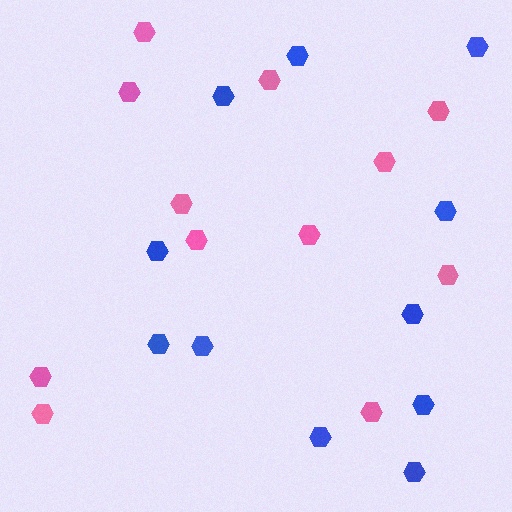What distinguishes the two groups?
There are 2 groups: one group of blue hexagons (11) and one group of pink hexagons (12).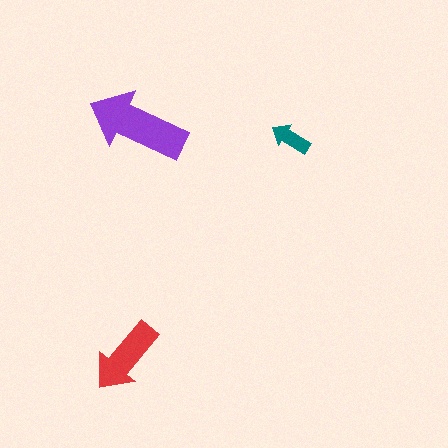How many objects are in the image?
There are 3 objects in the image.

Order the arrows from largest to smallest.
the purple one, the red one, the teal one.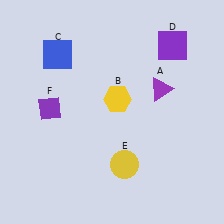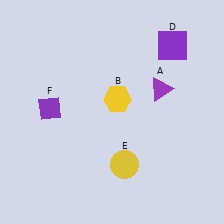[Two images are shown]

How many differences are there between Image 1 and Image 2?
There is 1 difference between the two images.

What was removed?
The blue square (C) was removed in Image 2.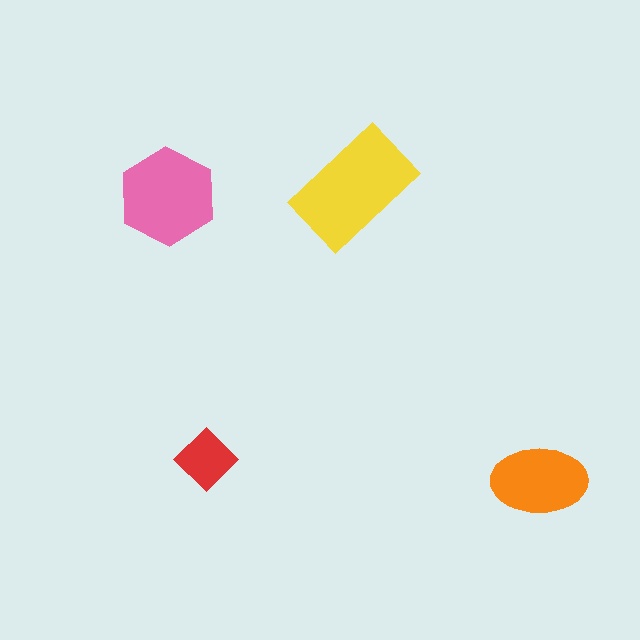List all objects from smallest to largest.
The red diamond, the orange ellipse, the pink hexagon, the yellow rectangle.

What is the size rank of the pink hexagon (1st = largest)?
2nd.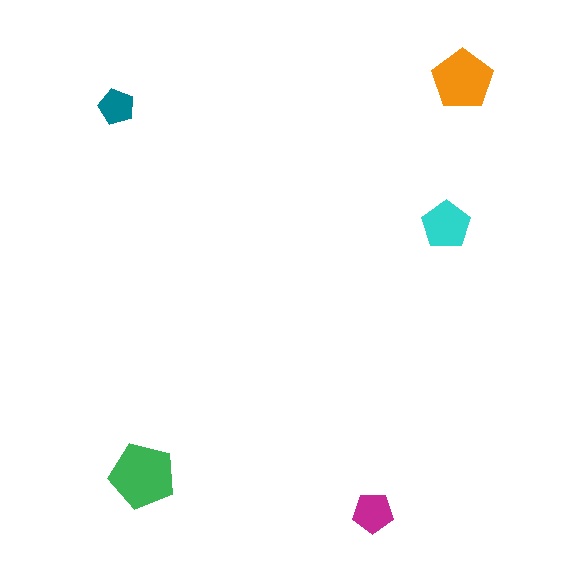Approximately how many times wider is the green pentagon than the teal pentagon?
About 2 times wider.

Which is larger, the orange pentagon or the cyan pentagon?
The orange one.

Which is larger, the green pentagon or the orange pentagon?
The green one.